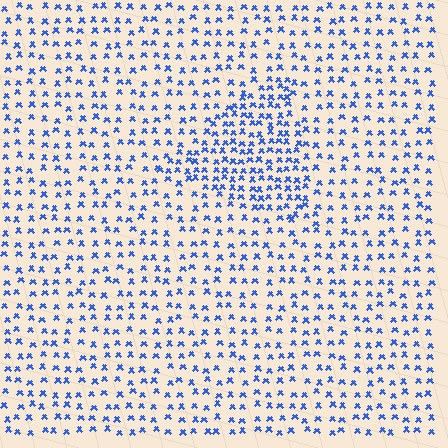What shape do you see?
I see a triangle.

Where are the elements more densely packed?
The elements are more densely packed inside the triangle boundary.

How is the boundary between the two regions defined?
The boundary is defined by a change in element density (approximately 1.9x ratio). All elements are the same color, size, and shape.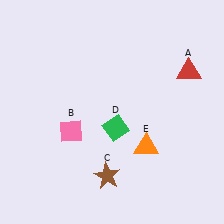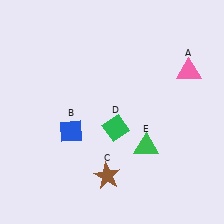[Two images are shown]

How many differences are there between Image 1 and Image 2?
There are 3 differences between the two images.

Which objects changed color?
A changed from red to pink. B changed from pink to blue. E changed from orange to green.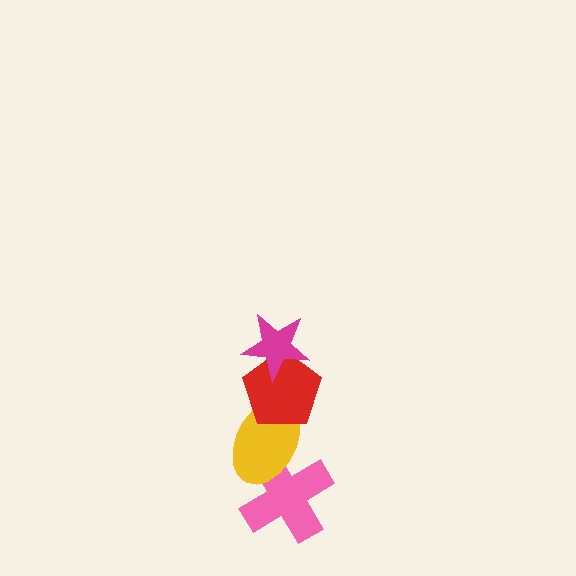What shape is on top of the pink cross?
The yellow ellipse is on top of the pink cross.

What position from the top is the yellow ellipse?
The yellow ellipse is 3rd from the top.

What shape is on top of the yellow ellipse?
The red pentagon is on top of the yellow ellipse.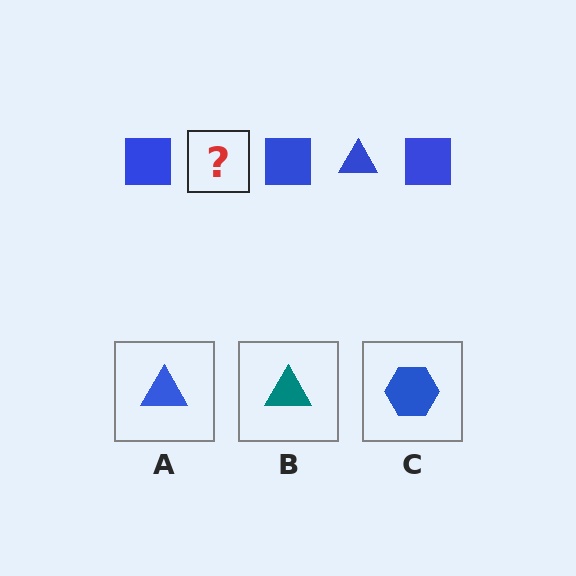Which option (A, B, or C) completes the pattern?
A.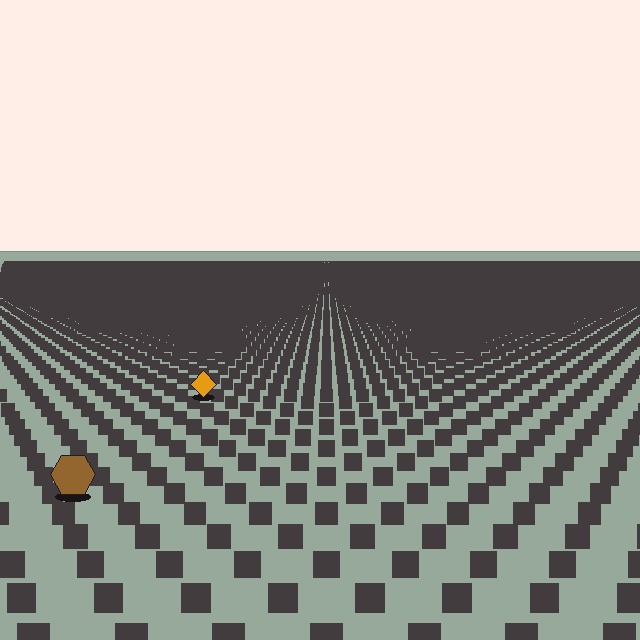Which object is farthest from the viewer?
The orange diamond is farthest from the viewer. It appears smaller and the ground texture around it is denser.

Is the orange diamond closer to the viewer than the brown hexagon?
No. The brown hexagon is closer — you can tell from the texture gradient: the ground texture is coarser near it.